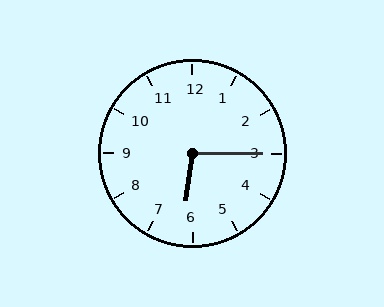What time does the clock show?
6:15.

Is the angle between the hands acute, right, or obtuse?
It is obtuse.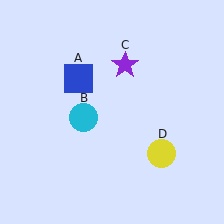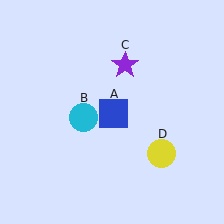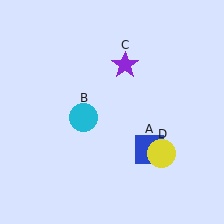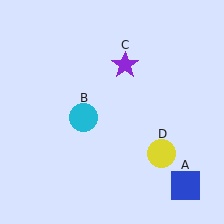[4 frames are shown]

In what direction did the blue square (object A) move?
The blue square (object A) moved down and to the right.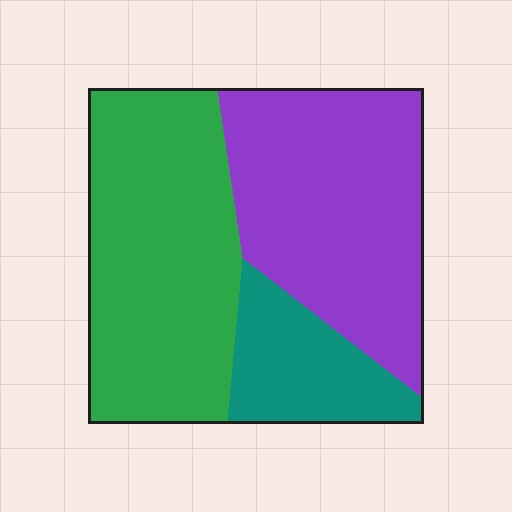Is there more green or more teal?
Green.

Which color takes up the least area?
Teal, at roughly 15%.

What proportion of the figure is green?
Green covers 43% of the figure.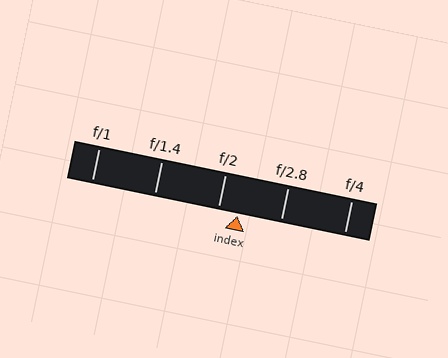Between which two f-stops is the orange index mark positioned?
The index mark is between f/2 and f/2.8.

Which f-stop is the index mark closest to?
The index mark is closest to f/2.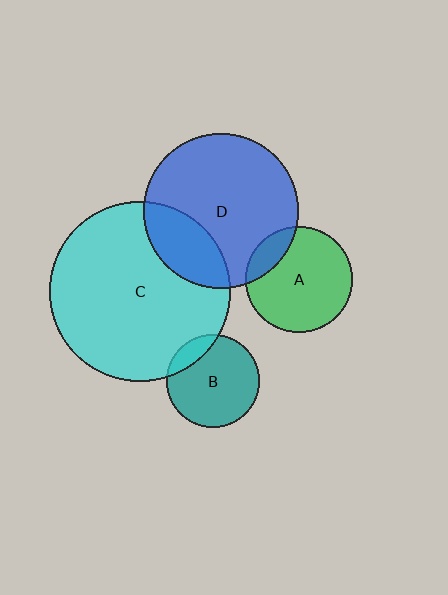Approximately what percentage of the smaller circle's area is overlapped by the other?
Approximately 25%.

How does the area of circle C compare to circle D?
Approximately 1.4 times.